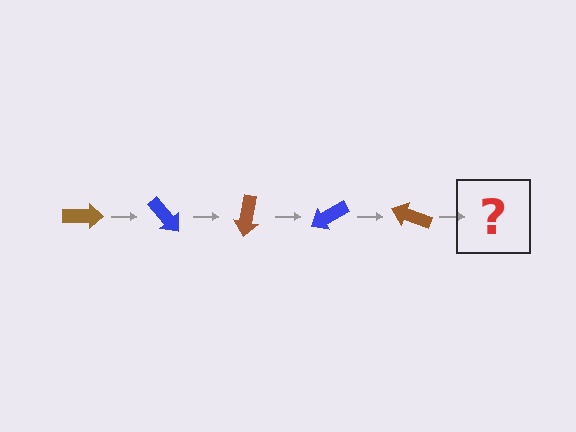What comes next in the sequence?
The next element should be a blue arrow, rotated 250 degrees from the start.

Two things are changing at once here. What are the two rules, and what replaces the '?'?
The two rules are that it rotates 50 degrees each step and the color cycles through brown and blue. The '?' should be a blue arrow, rotated 250 degrees from the start.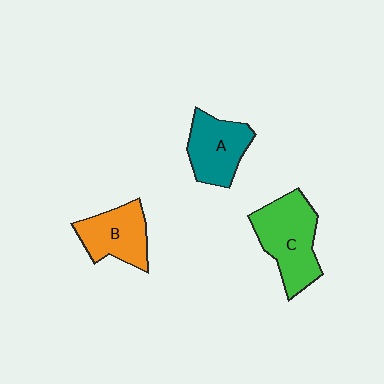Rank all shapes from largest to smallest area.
From largest to smallest: C (green), A (teal), B (orange).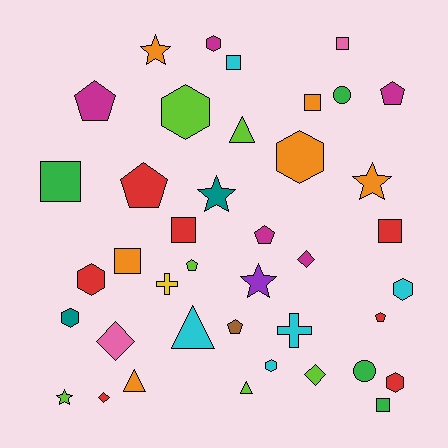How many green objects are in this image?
There are 4 green objects.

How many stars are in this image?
There are 5 stars.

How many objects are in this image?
There are 40 objects.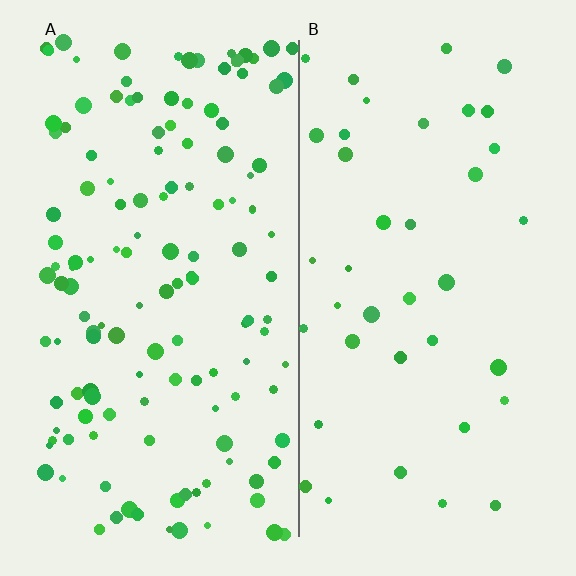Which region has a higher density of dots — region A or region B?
A (the left).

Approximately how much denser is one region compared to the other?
Approximately 3.3× — region A over region B.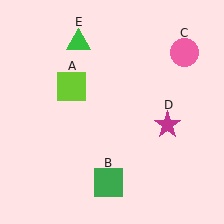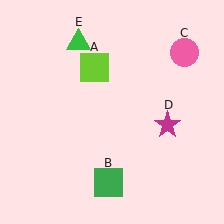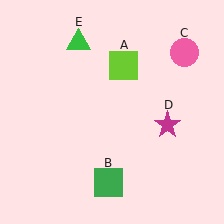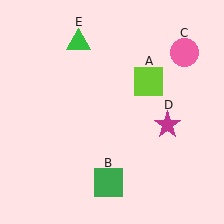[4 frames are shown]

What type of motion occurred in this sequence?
The lime square (object A) rotated clockwise around the center of the scene.